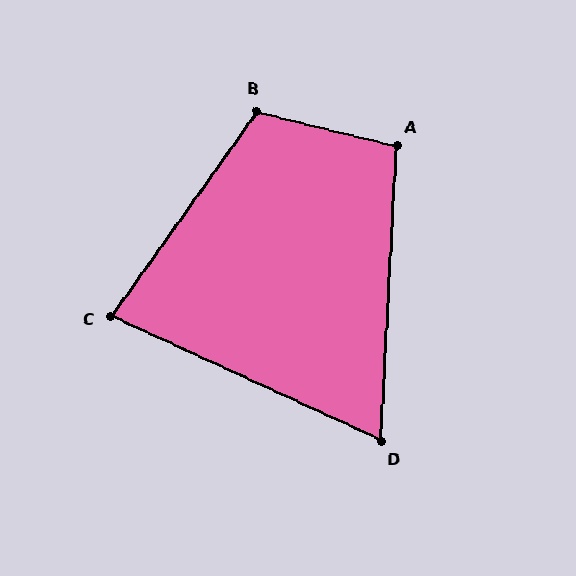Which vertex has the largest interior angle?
B, at approximately 112 degrees.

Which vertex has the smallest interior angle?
D, at approximately 68 degrees.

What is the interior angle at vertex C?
Approximately 79 degrees (acute).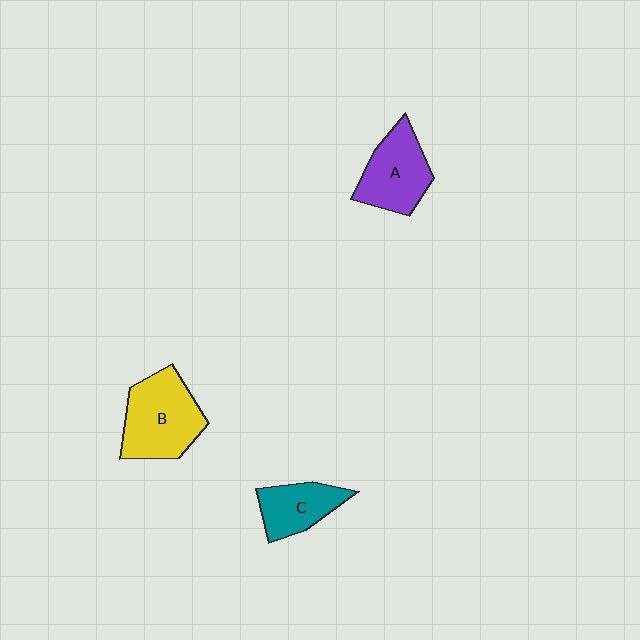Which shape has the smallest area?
Shape C (teal).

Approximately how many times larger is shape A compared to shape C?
Approximately 1.3 times.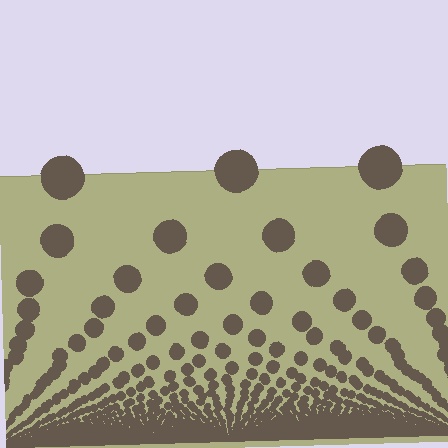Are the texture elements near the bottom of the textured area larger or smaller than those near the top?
Smaller. The gradient is inverted — elements near the bottom are smaller and denser.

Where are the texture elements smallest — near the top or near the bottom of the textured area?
Near the bottom.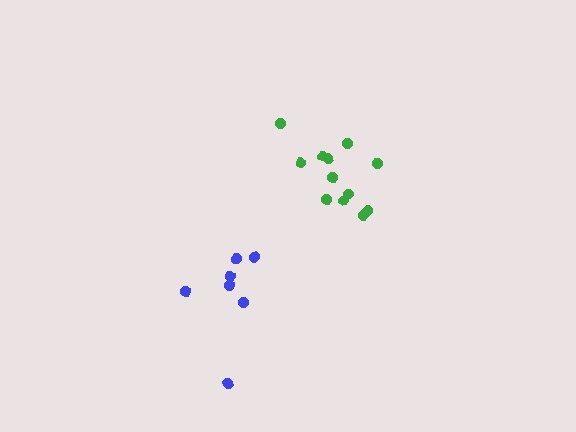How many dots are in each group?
Group 1: 12 dots, Group 2: 7 dots (19 total).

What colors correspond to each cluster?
The clusters are colored: green, blue.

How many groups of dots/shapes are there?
There are 2 groups.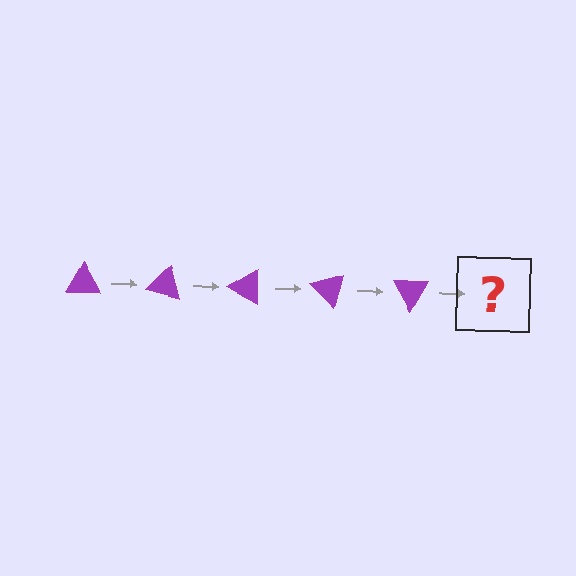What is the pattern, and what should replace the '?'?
The pattern is that the triangle rotates 15 degrees each step. The '?' should be a purple triangle rotated 75 degrees.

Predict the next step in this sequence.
The next step is a purple triangle rotated 75 degrees.